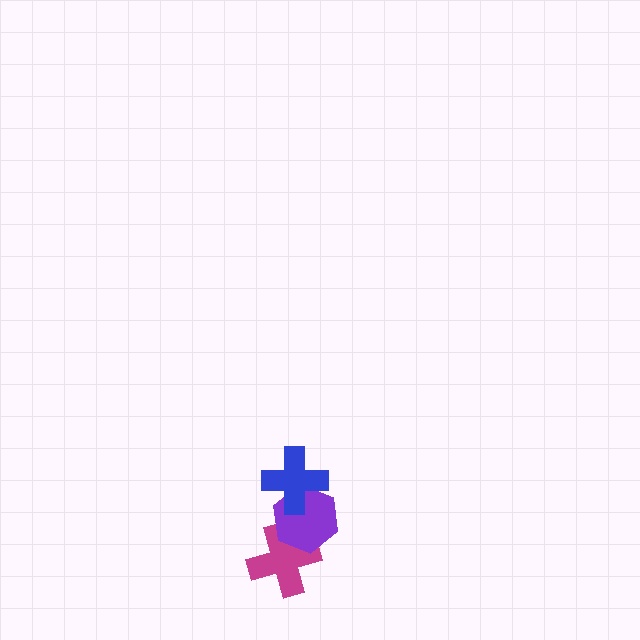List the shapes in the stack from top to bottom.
From top to bottom: the blue cross, the purple hexagon, the magenta cross.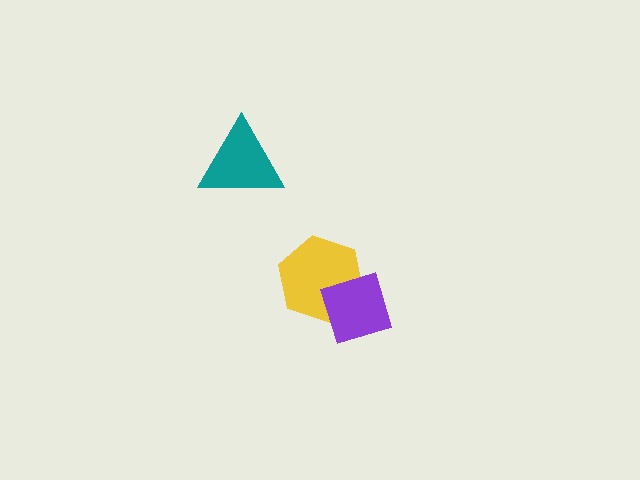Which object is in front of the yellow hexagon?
The purple diamond is in front of the yellow hexagon.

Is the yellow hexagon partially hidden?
Yes, it is partially covered by another shape.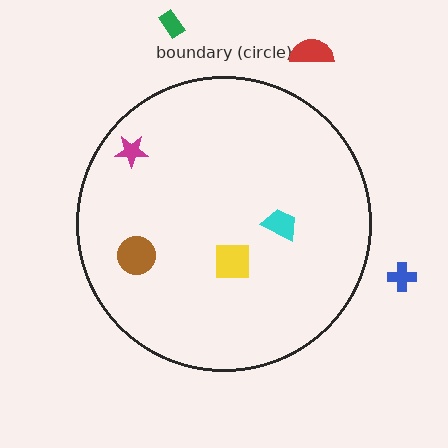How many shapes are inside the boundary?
4 inside, 3 outside.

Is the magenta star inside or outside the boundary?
Inside.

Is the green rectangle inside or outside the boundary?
Outside.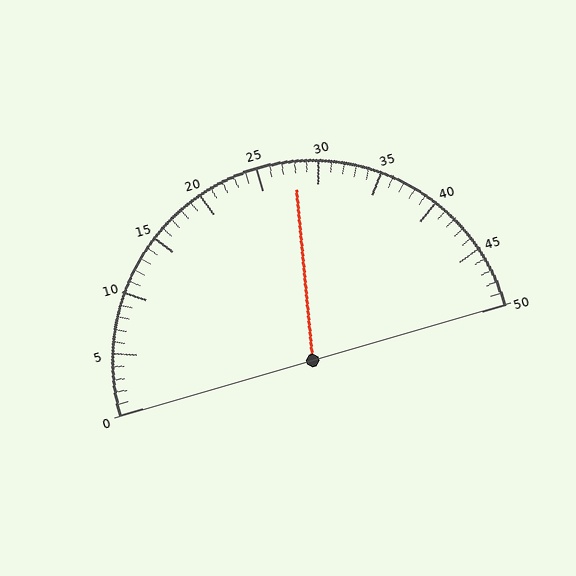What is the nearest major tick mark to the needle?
The nearest major tick mark is 30.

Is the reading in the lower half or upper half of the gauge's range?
The reading is in the upper half of the range (0 to 50).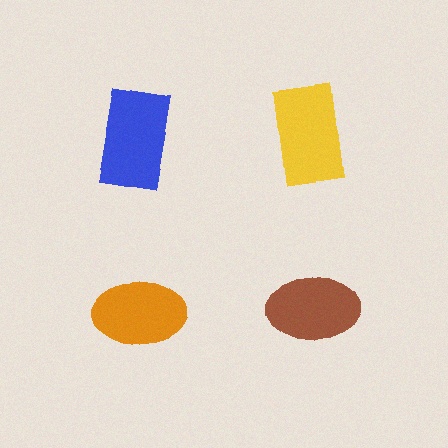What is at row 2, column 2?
A brown ellipse.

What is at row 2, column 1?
An orange ellipse.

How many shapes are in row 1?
2 shapes.